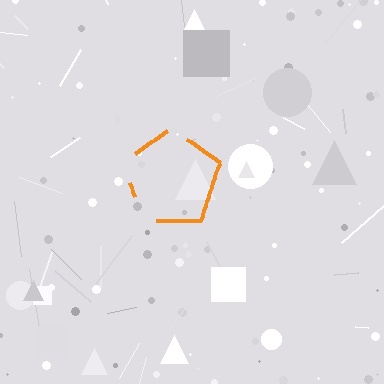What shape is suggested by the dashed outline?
The dashed outline suggests a pentagon.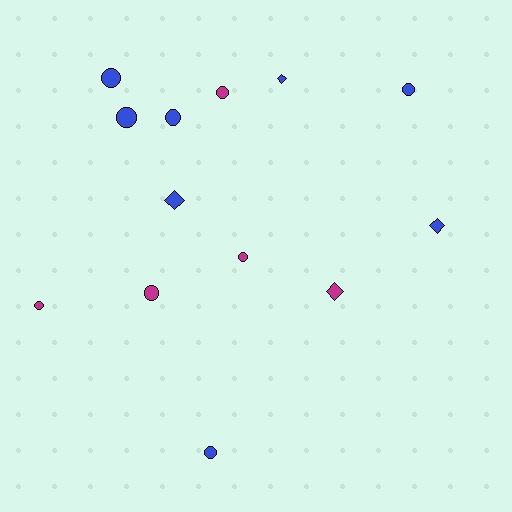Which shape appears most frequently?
Circle, with 9 objects.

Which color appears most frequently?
Blue, with 8 objects.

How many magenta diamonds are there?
There is 1 magenta diamond.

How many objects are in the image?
There are 13 objects.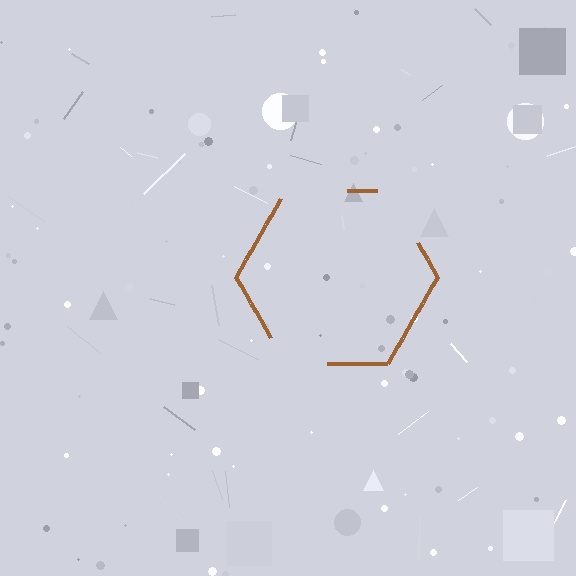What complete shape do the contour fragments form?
The contour fragments form a hexagon.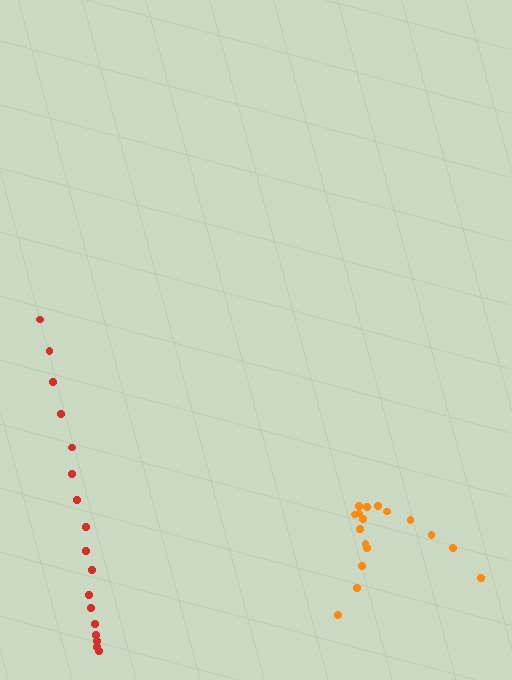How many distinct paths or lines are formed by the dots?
There are 2 distinct paths.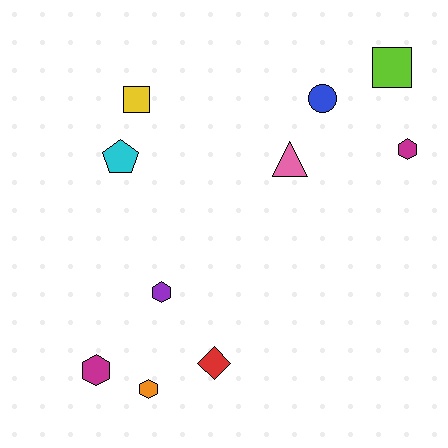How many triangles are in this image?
There is 1 triangle.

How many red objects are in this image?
There is 1 red object.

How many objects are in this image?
There are 10 objects.